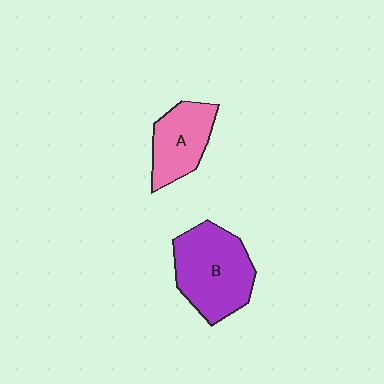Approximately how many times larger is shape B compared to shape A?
Approximately 1.5 times.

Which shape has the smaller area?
Shape A (pink).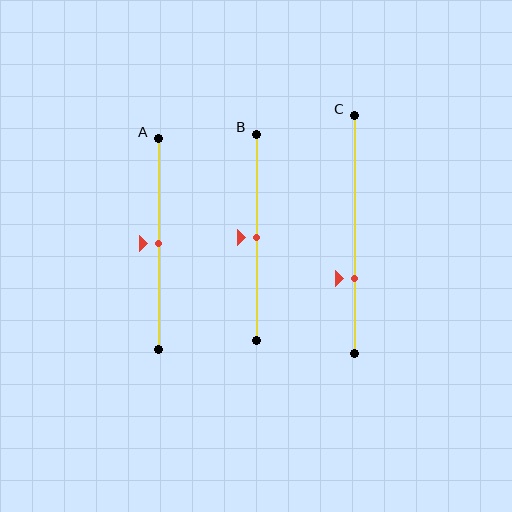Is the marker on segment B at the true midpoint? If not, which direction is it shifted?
Yes, the marker on segment B is at the true midpoint.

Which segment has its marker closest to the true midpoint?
Segment A has its marker closest to the true midpoint.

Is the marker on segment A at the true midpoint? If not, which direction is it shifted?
Yes, the marker on segment A is at the true midpoint.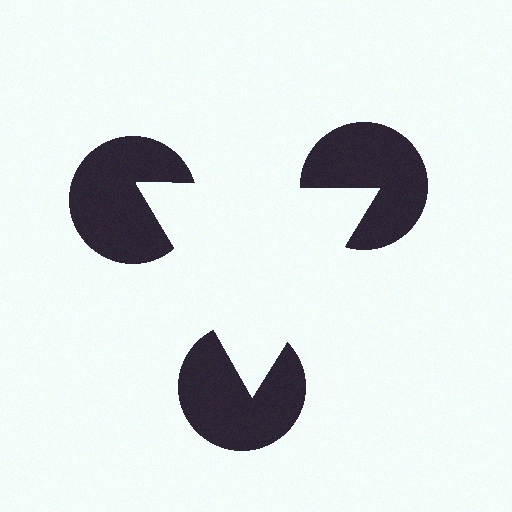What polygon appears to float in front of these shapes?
An illusory triangle — its edges are inferred from the aligned wedge cuts in the pac-man discs, not physically drawn.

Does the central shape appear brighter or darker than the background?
It typically appears slightly brighter than the background, even though no actual brightness change is drawn.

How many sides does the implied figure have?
3 sides.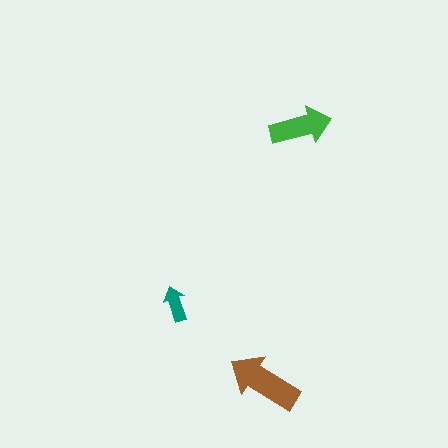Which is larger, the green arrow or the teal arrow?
The green one.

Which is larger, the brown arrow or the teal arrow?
The brown one.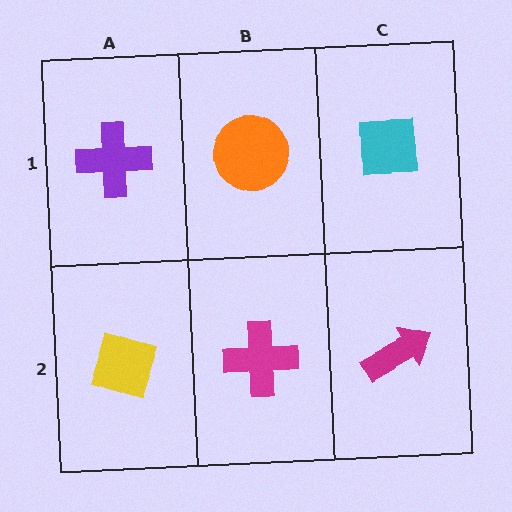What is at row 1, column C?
A cyan square.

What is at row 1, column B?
An orange circle.